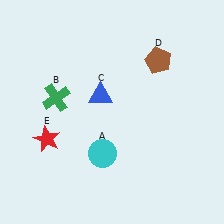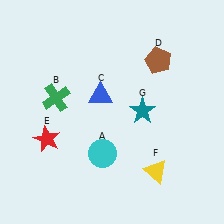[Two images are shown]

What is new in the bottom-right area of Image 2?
A yellow triangle (F) was added in the bottom-right area of Image 2.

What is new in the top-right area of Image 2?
A teal star (G) was added in the top-right area of Image 2.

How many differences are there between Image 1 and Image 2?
There are 2 differences between the two images.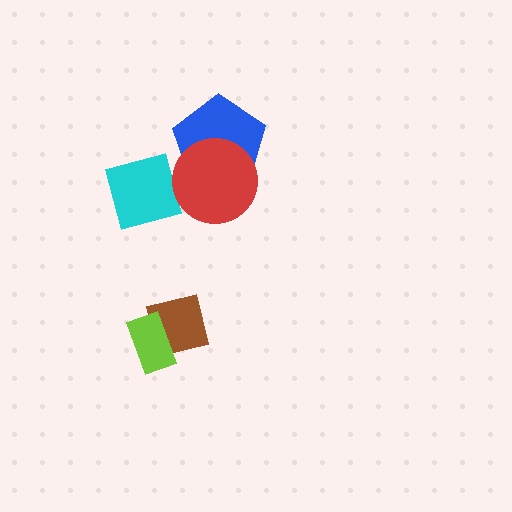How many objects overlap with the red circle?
1 object overlaps with the red circle.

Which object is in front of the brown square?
The lime rectangle is in front of the brown square.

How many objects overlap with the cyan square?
0 objects overlap with the cyan square.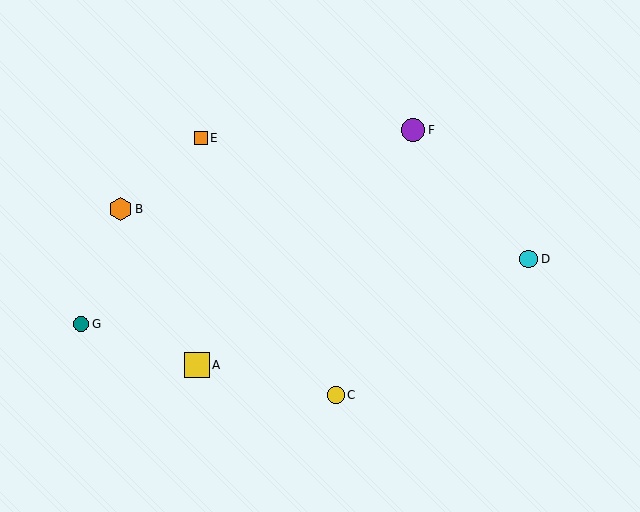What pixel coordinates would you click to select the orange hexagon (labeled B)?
Click at (121, 209) to select the orange hexagon B.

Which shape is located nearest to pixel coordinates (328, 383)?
The yellow circle (labeled C) at (336, 395) is nearest to that location.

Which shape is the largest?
The yellow square (labeled A) is the largest.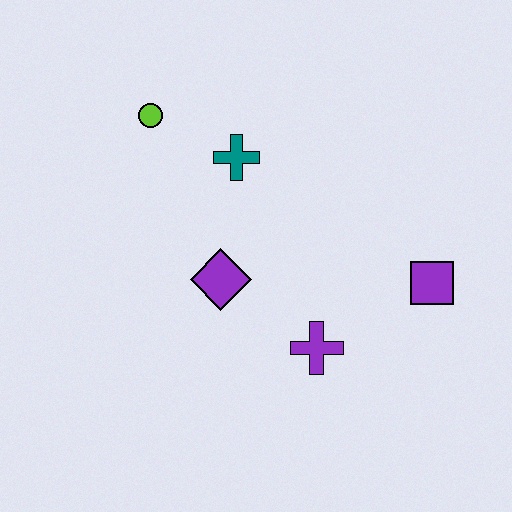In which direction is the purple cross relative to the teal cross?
The purple cross is below the teal cross.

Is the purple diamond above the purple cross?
Yes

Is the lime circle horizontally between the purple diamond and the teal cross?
No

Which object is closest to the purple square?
The purple cross is closest to the purple square.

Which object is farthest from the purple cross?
The lime circle is farthest from the purple cross.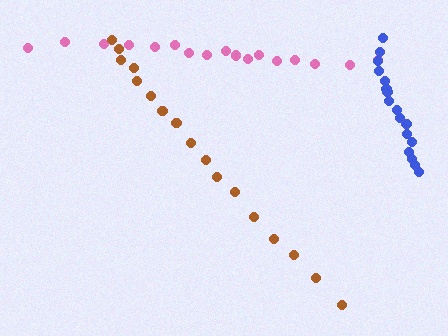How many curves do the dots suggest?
There are 3 distinct paths.